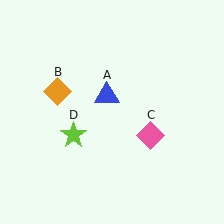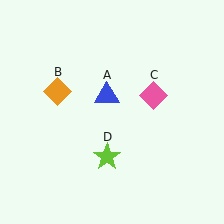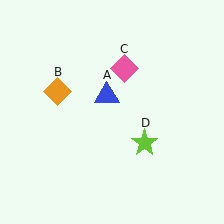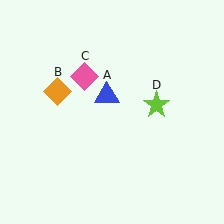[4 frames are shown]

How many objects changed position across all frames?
2 objects changed position: pink diamond (object C), lime star (object D).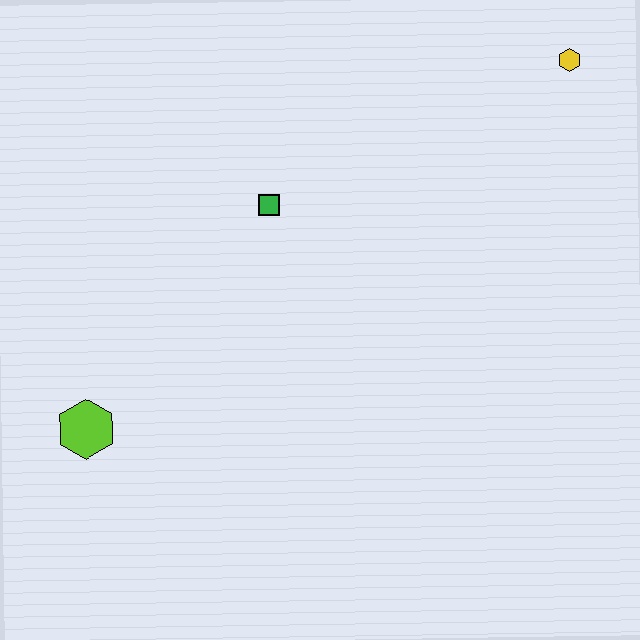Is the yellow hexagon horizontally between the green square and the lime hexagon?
No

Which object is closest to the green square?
The lime hexagon is closest to the green square.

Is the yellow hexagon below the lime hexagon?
No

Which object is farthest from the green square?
The yellow hexagon is farthest from the green square.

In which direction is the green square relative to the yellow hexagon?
The green square is to the left of the yellow hexagon.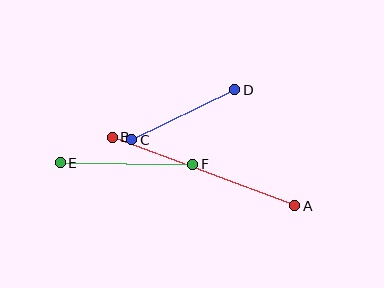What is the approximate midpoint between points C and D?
The midpoint is at approximately (183, 115) pixels.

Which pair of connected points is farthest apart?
Points A and B are farthest apart.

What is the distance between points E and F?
The distance is approximately 133 pixels.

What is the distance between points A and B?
The distance is approximately 195 pixels.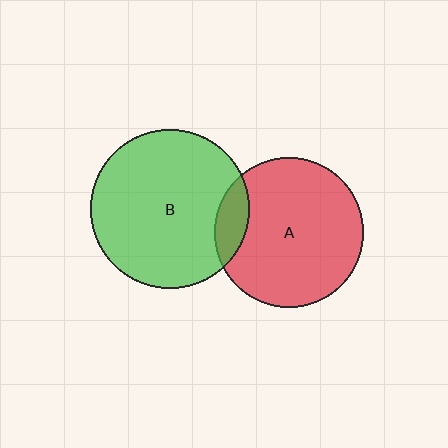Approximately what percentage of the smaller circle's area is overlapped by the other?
Approximately 10%.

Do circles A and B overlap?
Yes.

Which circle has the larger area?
Circle B (green).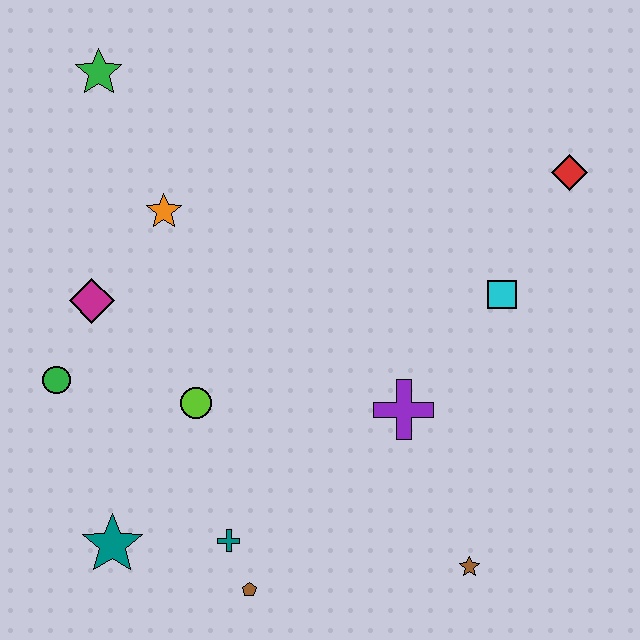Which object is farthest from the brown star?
The green star is farthest from the brown star.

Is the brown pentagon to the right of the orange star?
Yes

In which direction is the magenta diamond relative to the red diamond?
The magenta diamond is to the left of the red diamond.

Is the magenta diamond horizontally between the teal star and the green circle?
Yes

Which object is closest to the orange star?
The magenta diamond is closest to the orange star.